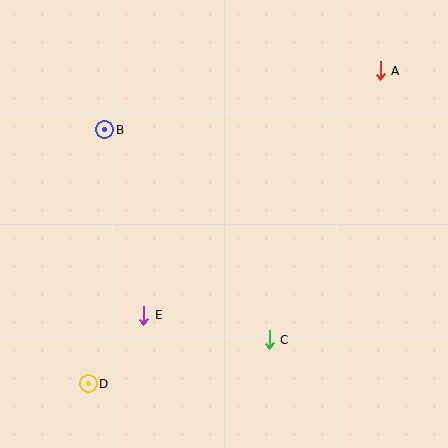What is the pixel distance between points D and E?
The distance between D and E is 88 pixels.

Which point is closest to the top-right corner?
Point A is closest to the top-right corner.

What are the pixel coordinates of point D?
Point D is at (88, 384).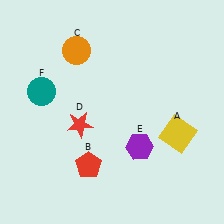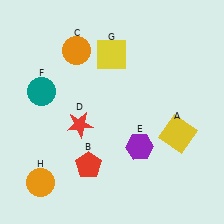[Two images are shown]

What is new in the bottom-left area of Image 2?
An orange circle (H) was added in the bottom-left area of Image 2.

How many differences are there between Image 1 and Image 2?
There are 2 differences between the two images.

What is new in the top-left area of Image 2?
A yellow square (G) was added in the top-left area of Image 2.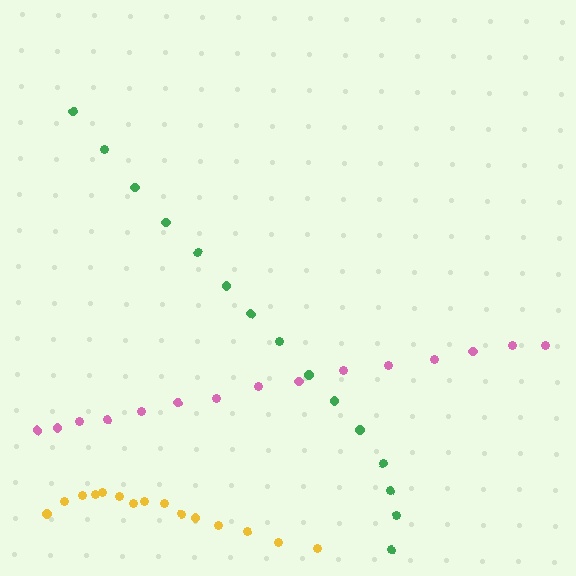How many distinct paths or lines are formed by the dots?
There are 3 distinct paths.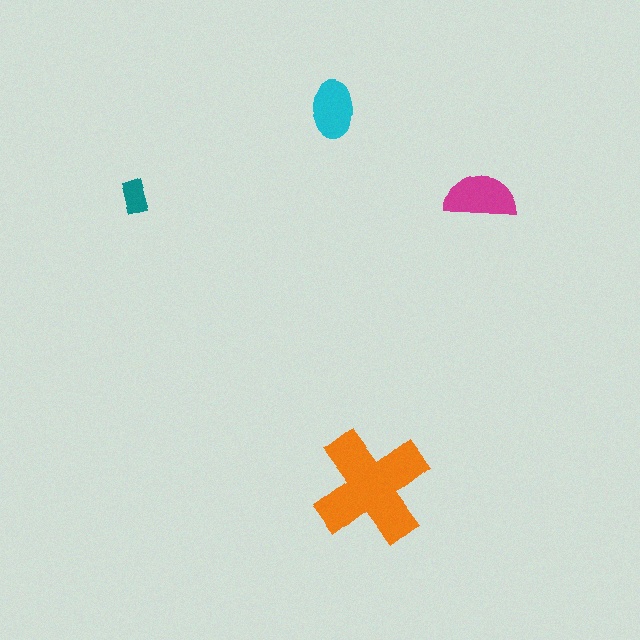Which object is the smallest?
The teal rectangle.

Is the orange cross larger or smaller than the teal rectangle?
Larger.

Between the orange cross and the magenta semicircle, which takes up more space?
The orange cross.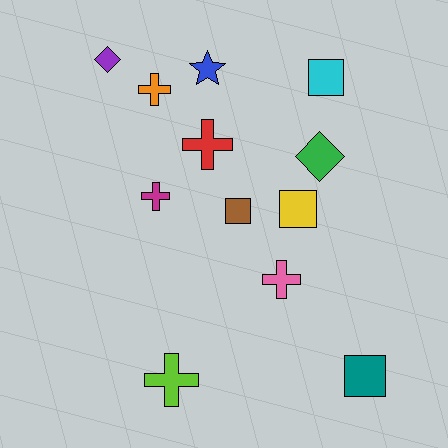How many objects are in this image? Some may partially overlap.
There are 12 objects.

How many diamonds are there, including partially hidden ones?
There are 2 diamonds.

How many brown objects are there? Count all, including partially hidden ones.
There is 1 brown object.